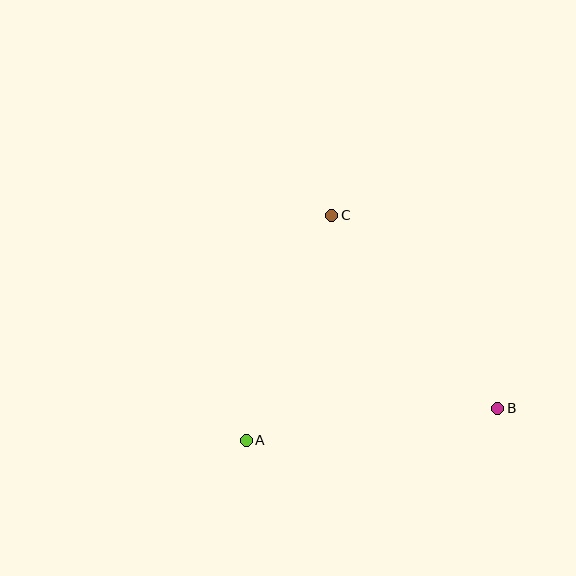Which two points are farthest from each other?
Points B and C are farthest from each other.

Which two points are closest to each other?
Points A and C are closest to each other.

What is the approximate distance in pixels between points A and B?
The distance between A and B is approximately 254 pixels.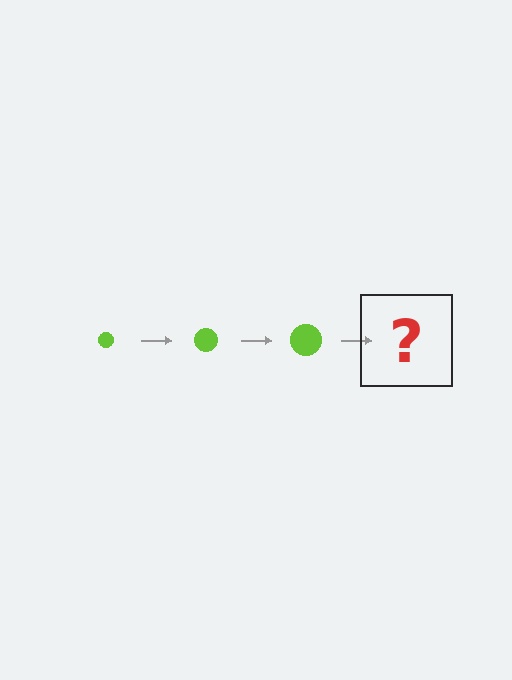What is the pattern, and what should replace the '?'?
The pattern is that the circle gets progressively larger each step. The '?' should be a lime circle, larger than the previous one.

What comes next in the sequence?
The next element should be a lime circle, larger than the previous one.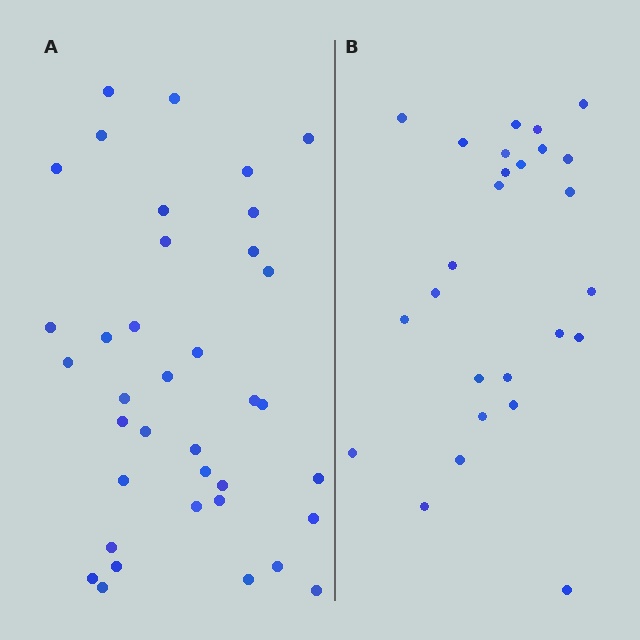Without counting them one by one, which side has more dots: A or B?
Region A (the left region) has more dots.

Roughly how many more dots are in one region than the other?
Region A has roughly 12 or so more dots than region B.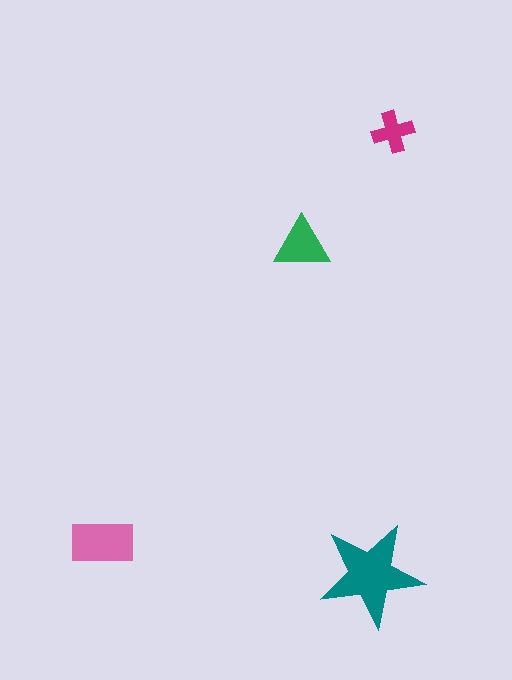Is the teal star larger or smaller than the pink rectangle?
Larger.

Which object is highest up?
The magenta cross is topmost.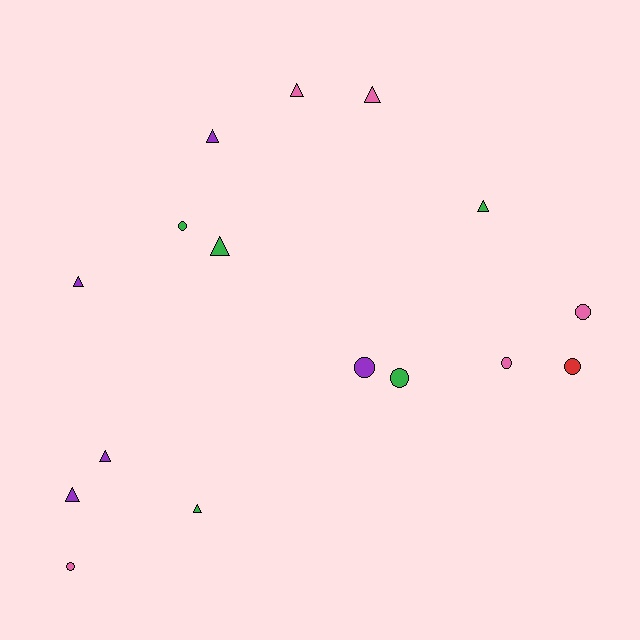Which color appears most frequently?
Purple, with 5 objects.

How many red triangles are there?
There are no red triangles.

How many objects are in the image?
There are 16 objects.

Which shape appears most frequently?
Triangle, with 9 objects.